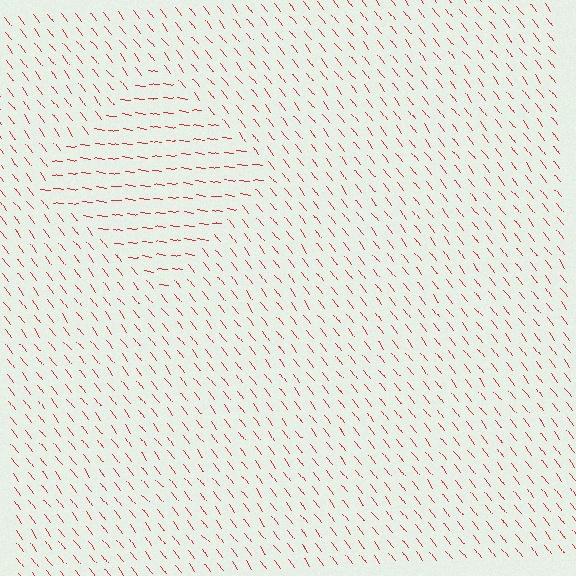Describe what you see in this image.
The image is filled with small red line segments. A diamond region in the image has lines oriented differently from the surrounding lines, creating a visible texture boundary.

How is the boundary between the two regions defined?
The boundary is defined purely by a change in line orientation (approximately 45 degrees difference). All lines are the same color and thickness.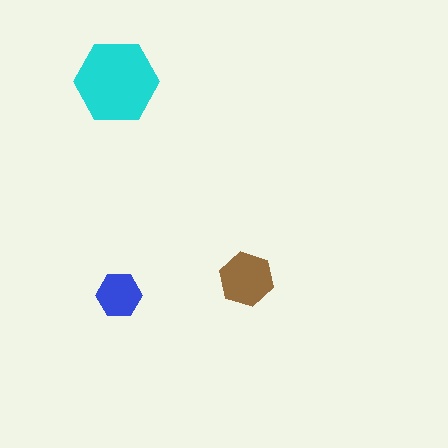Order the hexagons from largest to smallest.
the cyan one, the brown one, the blue one.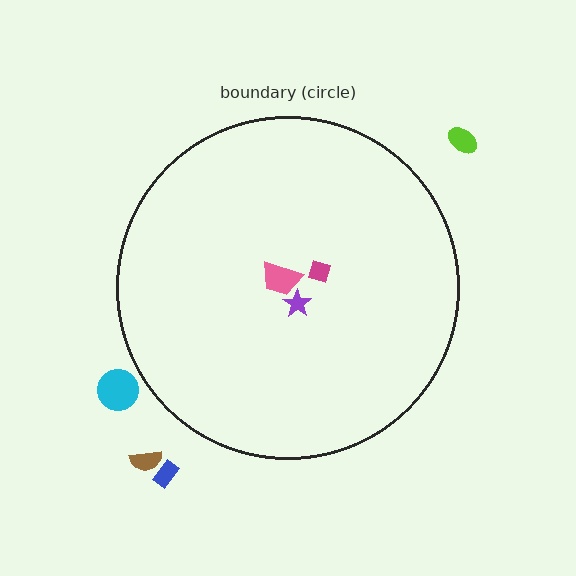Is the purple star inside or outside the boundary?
Inside.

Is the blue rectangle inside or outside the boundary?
Outside.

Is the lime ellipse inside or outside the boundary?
Outside.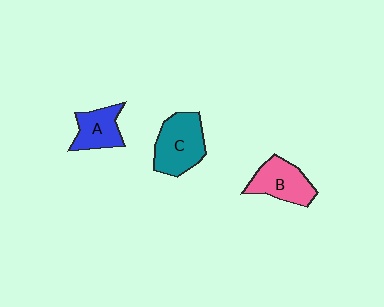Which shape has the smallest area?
Shape A (blue).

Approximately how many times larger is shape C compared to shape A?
Approximately 1.4 times.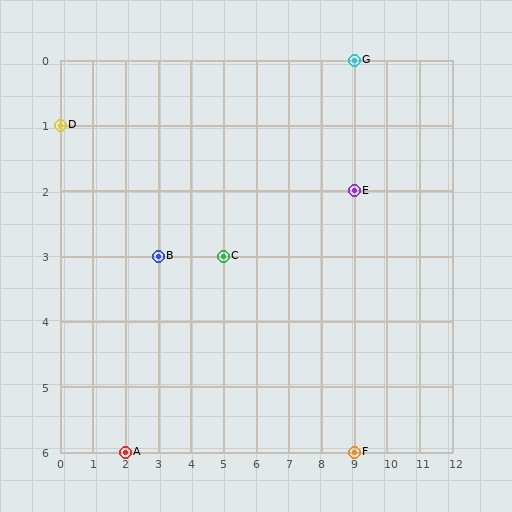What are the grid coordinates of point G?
Point G is at grid coordinates (9, 0).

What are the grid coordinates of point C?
Point C is at grid coordinates (5, 3).